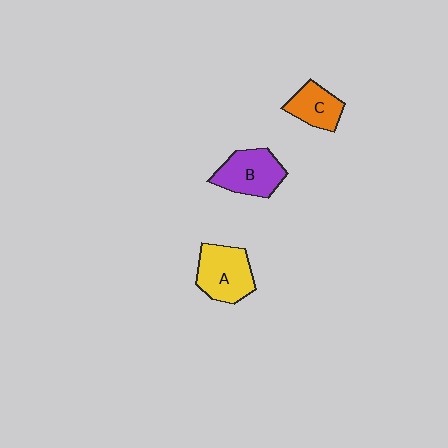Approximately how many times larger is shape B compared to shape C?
Approximately 1.4 times.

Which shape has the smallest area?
Shape C (orange).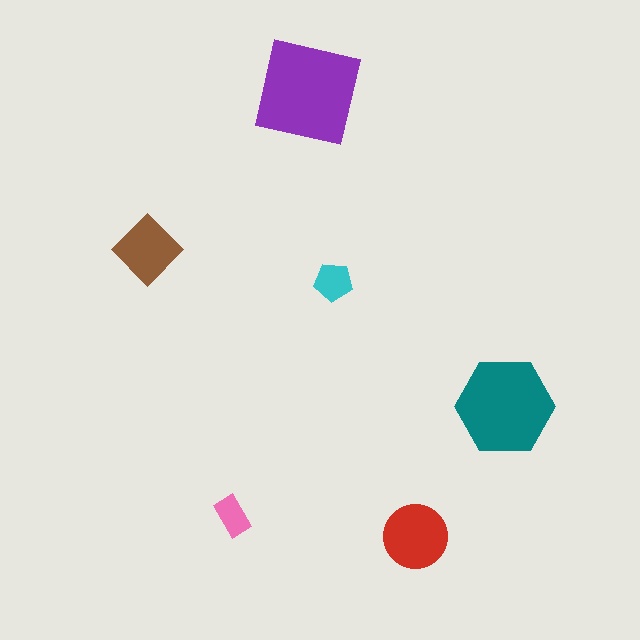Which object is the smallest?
The pink rectangle.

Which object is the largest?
The purple square.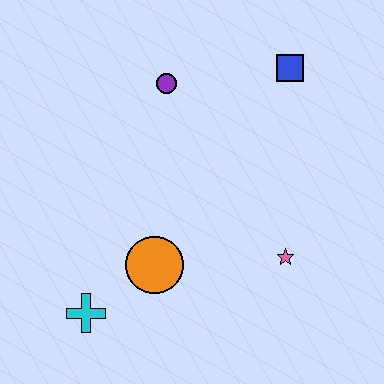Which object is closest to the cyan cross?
The orange circle is closest to the cyan cross.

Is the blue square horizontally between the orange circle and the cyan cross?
No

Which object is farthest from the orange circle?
The blue square is farthest from the orange circle.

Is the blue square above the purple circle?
Yes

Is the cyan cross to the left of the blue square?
Yes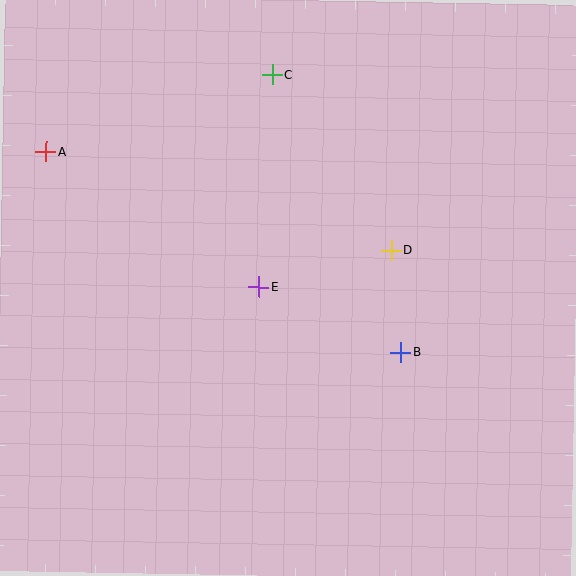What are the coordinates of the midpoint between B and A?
The midpoint between B and A is at (223, 252).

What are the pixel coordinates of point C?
Point C is at (272, 75).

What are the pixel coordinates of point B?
Point B is at (401, 352).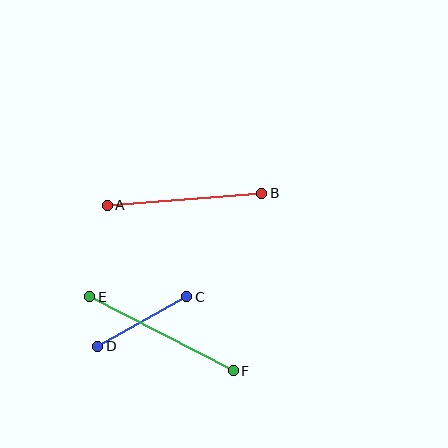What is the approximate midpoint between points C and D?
The midpoint is at approximately (142, 321) pixels.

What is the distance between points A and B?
The distance is approximately 155 pixels.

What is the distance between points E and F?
The distance is approximately 162 pixels.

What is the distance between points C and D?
The distance is approximately 102 pixels.